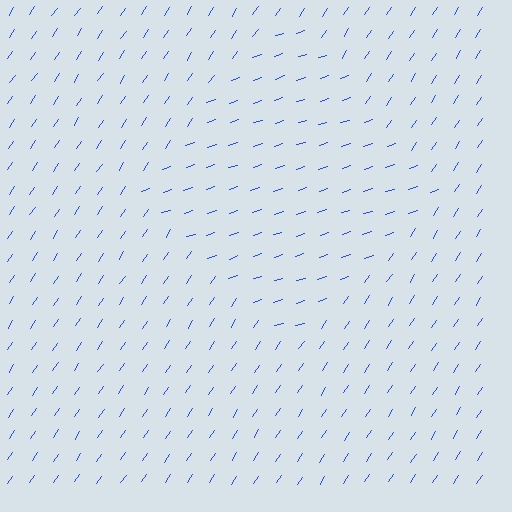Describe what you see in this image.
The image is filled with small blue line segments. A diamond region in the image has lines oriented differently from the surrounding lines, creating a visible texture boundary.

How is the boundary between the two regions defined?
The boundary is defined purely by a change in line orientation (approximately 38 degrees difference). All lines are the same color and thickness.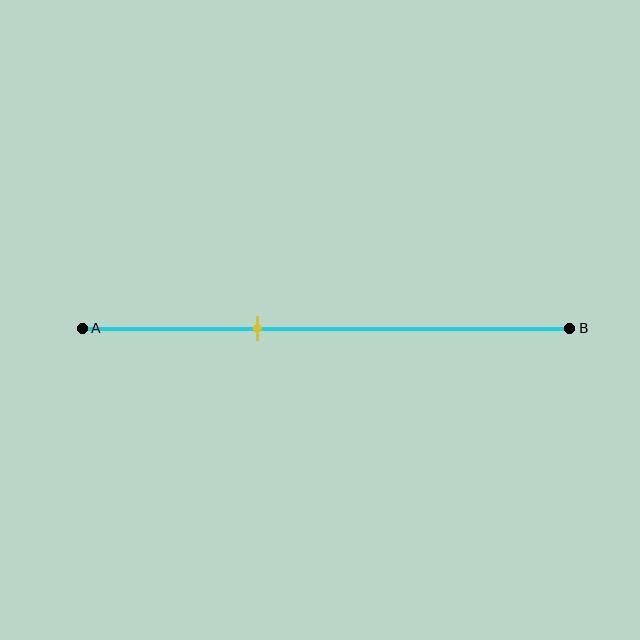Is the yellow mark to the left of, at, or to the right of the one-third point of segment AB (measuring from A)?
The yellow mark is approximately at the one-third point of segment AB.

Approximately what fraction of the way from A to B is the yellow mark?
The yellow mark is approximately 35% of the way from A to B.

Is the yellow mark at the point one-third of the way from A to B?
Yes, the mark is approximately at the one-third point.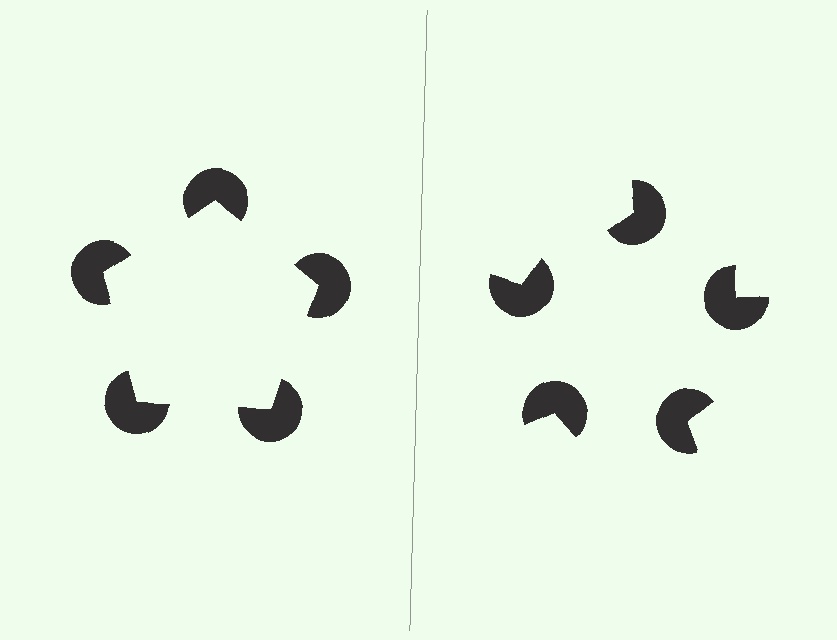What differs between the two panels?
The pac-man discs are positioned identically on both sides; only the wedge orientations differ. On the left they align to a pentagon; on the right they are misaligned.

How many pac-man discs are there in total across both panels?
10 — 5 on each side.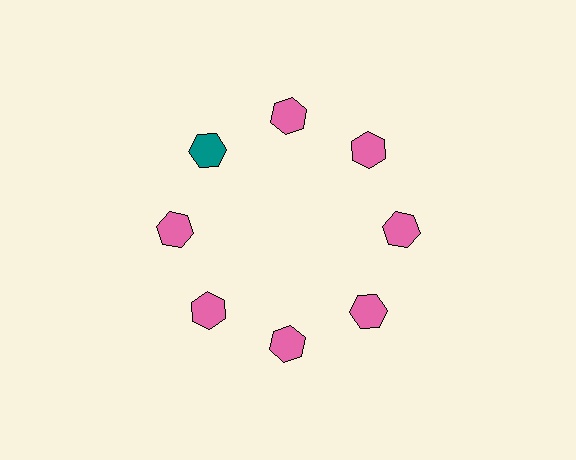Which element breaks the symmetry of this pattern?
The teal hexagon at roughly the 10 o'clock position breaks the symmetry. All other shapes are pink hexagons.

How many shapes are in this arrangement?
There are 8 shapes arranged in a ring pattern.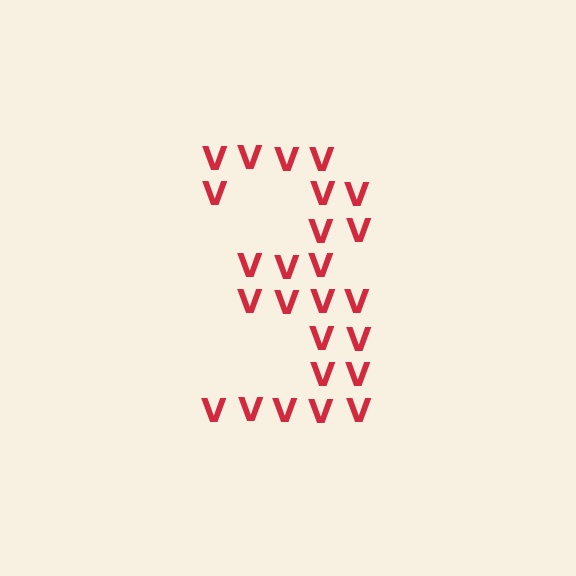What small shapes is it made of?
It is made of small letter V's.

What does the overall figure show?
The overall figure shows the digit 3.